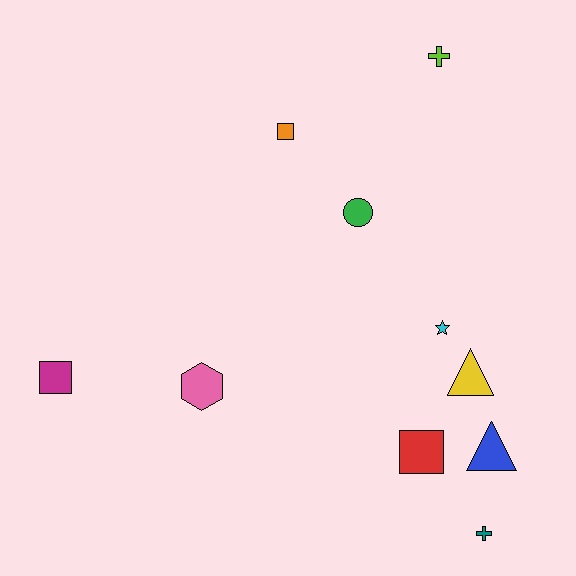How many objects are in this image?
There are 10 objects.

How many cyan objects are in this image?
There is 1 cyan object.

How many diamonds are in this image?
There are no diamonds.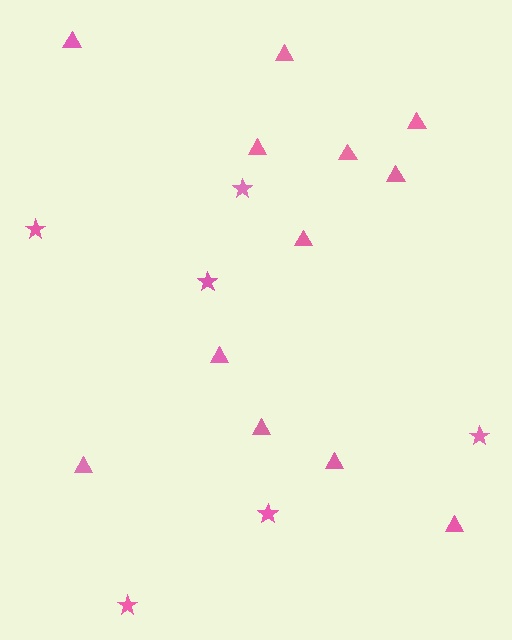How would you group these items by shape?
There are 2 groups: one group of triangles (12) and one group of stars (6).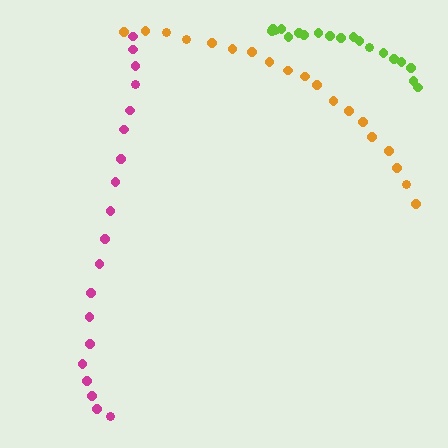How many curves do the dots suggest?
There are 3 distinct paths.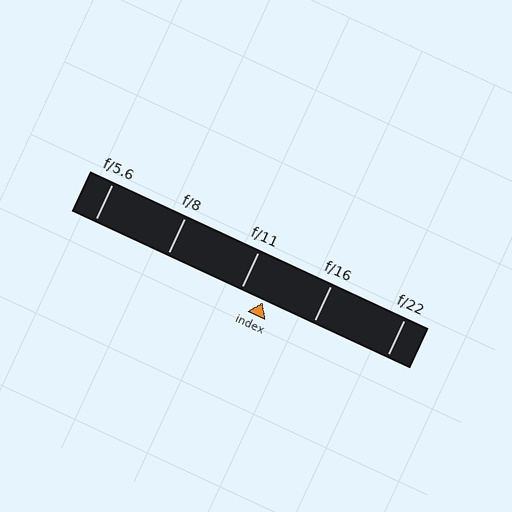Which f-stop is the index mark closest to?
The index mark is closest to f/11.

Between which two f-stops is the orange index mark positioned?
The index mark is between f/11 and f/16.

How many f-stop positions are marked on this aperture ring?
There are 5 f-stop positions marked.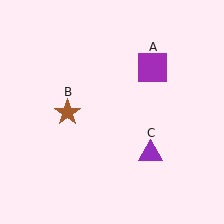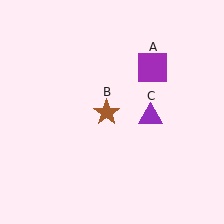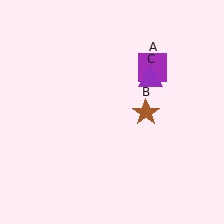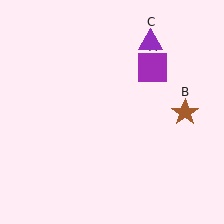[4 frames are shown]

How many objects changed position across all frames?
2 objects changed position: brown star (object B), purple triangle (object C).